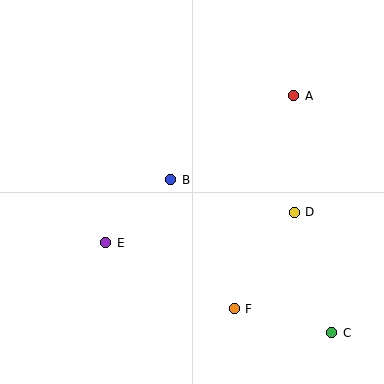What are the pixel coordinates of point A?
Point A is at (294, 96).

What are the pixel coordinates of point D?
Point D is at (294, 212).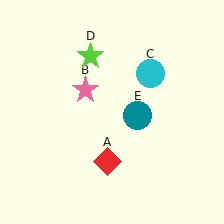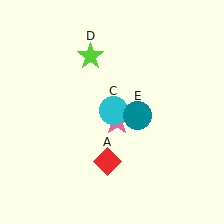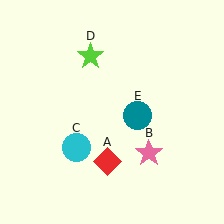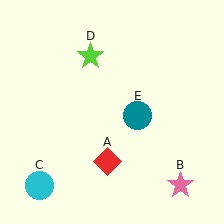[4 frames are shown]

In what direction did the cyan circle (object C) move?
The cyan circle (object C) moved down and to the left.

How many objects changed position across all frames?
2 objects changed position: pink star (object B), cyan circle (object C).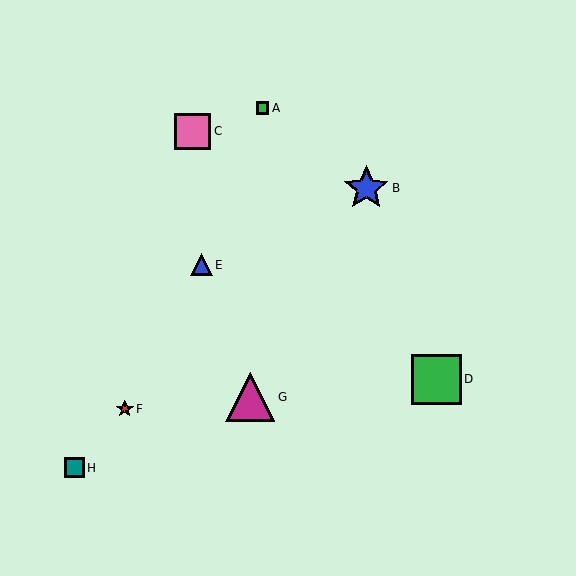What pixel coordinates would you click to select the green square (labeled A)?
Click at (263, 108) to select the green square A.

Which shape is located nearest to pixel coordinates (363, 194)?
The blue star (labeled B) at (366, 188) is nearest to that location.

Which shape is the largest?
The green square (labeled D) is the largest.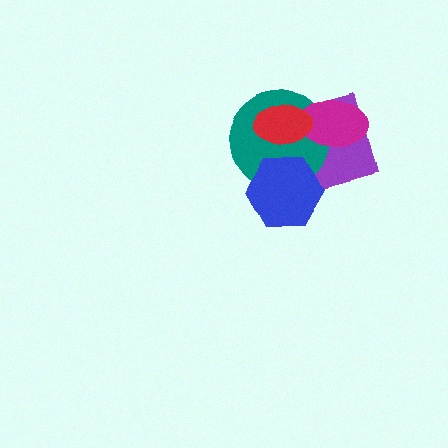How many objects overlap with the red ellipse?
3 objects overlap with the red ellipse.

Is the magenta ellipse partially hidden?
Yes, it is partially covered by another shape.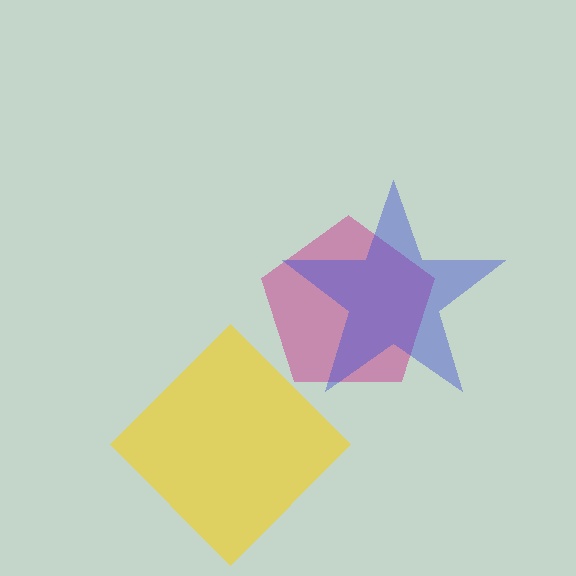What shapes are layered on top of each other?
The layered shapes are: a magenta pentagon, a blue star, a yellow diamond.